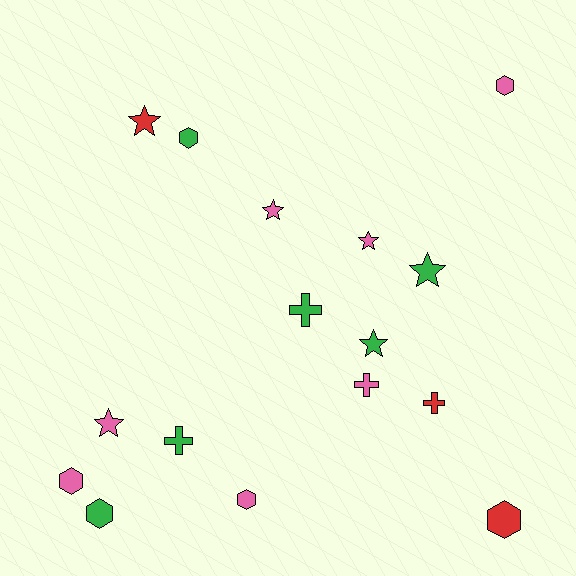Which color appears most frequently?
Pink, with 7 objects.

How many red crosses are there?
There is 1 red cross.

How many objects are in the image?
There are 16 objects.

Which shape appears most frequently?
Hexagon, with 6 objects.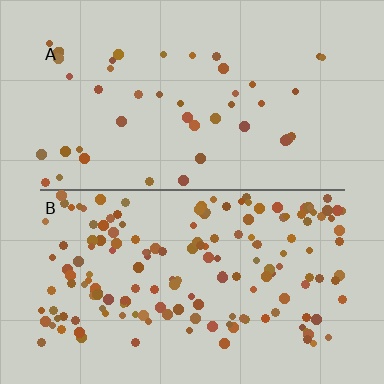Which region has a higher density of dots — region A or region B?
B (the bottom).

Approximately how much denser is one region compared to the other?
Approximately 3.7× — region B over region A.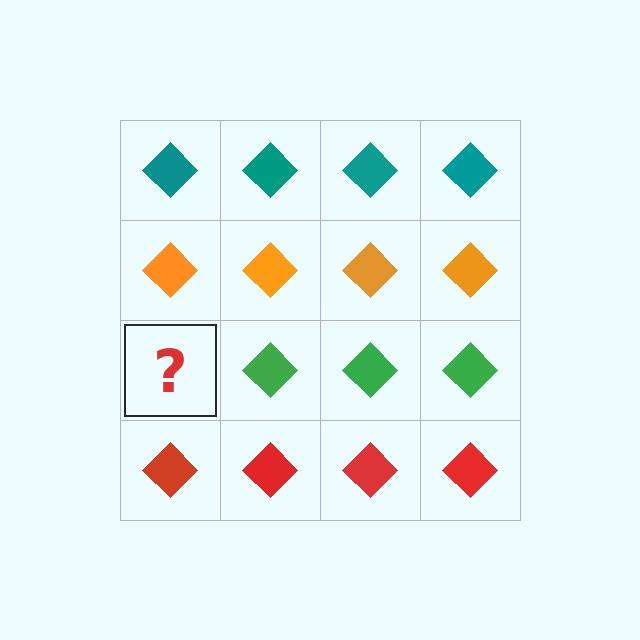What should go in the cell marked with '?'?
The missing cell should contain a green diamond.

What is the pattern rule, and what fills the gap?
The rule is that each row has a consistent color. The gap should be filled with a green diamond.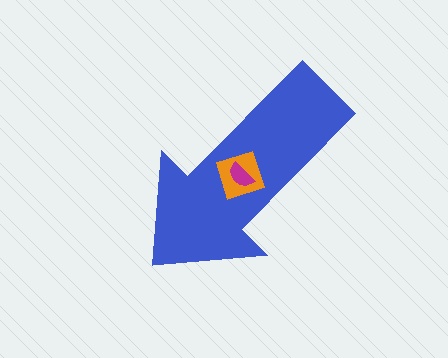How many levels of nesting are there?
3.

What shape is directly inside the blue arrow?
The orange square.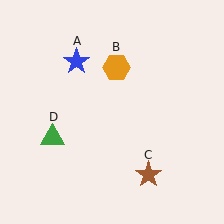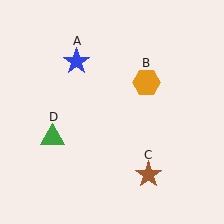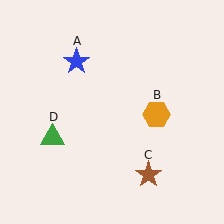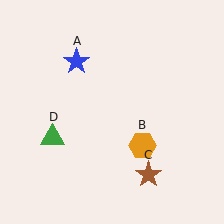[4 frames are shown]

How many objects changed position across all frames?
1 object changed position: orange hexagon (object B).